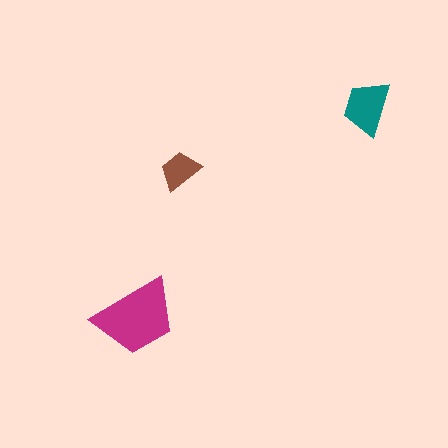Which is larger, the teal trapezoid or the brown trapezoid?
The teal one.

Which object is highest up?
The teal trapezoid is topmost.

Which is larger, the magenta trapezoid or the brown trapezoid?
The magenta one.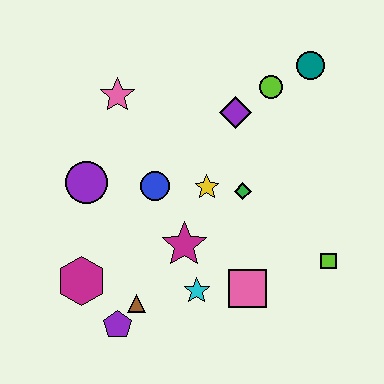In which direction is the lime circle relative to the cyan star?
The lime circle is above the cyan star.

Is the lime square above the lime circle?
No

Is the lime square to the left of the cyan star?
No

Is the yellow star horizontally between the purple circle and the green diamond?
Yes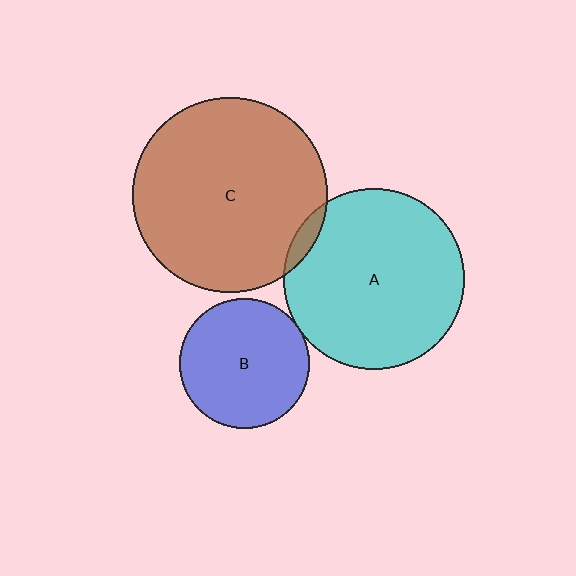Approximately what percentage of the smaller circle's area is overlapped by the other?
Approximately 5%.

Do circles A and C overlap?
Yes.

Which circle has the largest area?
Circle C (brown).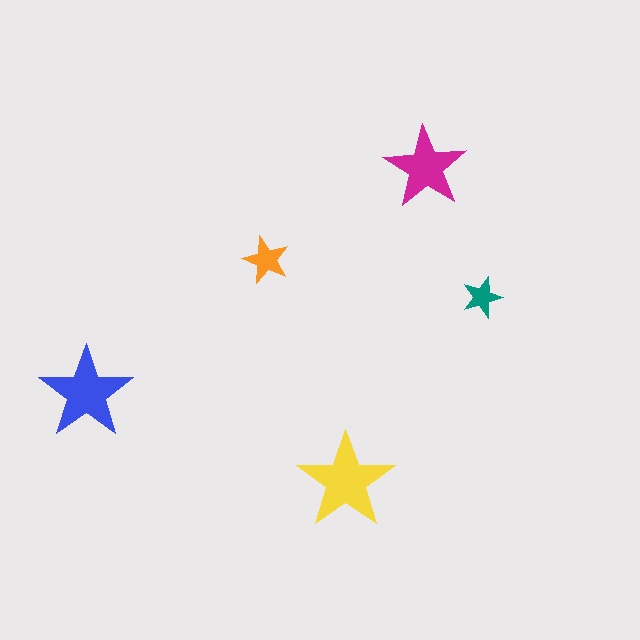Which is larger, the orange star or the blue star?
The blue one.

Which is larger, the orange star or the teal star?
The orange one.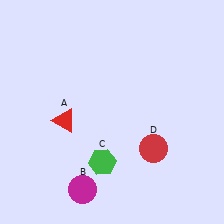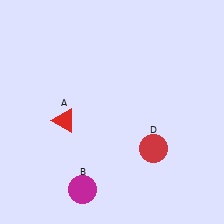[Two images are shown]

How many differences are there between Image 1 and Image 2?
There is 1 difference between the two images.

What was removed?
The green hexagon (C) was removed in Image 2.